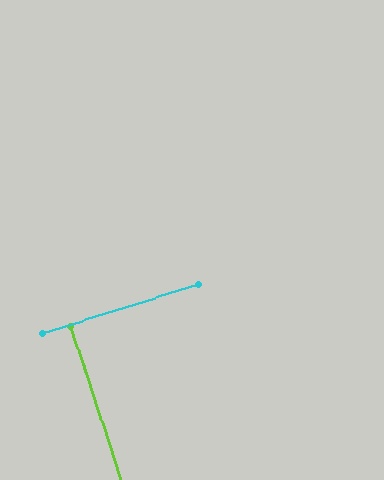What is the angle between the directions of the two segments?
Approximately 89 degrees.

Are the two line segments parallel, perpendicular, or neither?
Perpendicular — they meet at approximately 89°.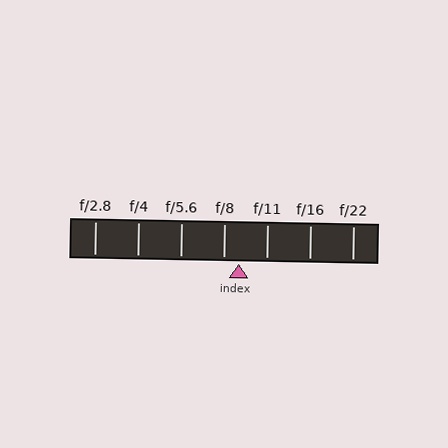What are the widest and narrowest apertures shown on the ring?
The widest aperture shown is f/2.8 and the narrowest is f/22.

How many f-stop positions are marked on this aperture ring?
There are 7 f-stop positions marked.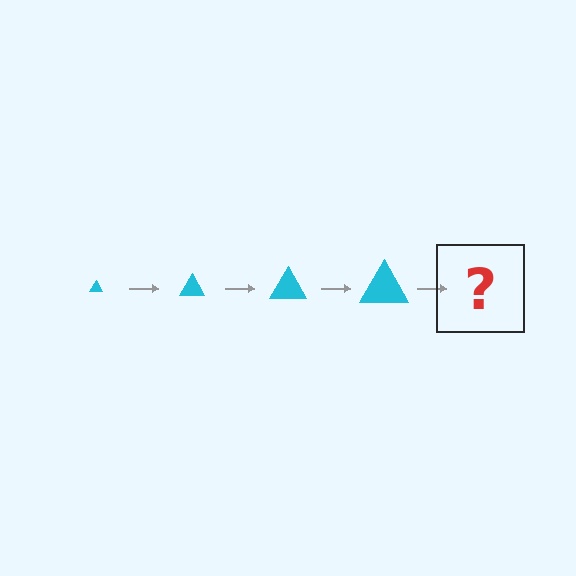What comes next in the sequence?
The next element should be a cyan triangle, larger than the previous one.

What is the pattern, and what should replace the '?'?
The pattern is that the triangle gets progressively larger each step. The '?' should be a cyan triangle, larger than the previous one.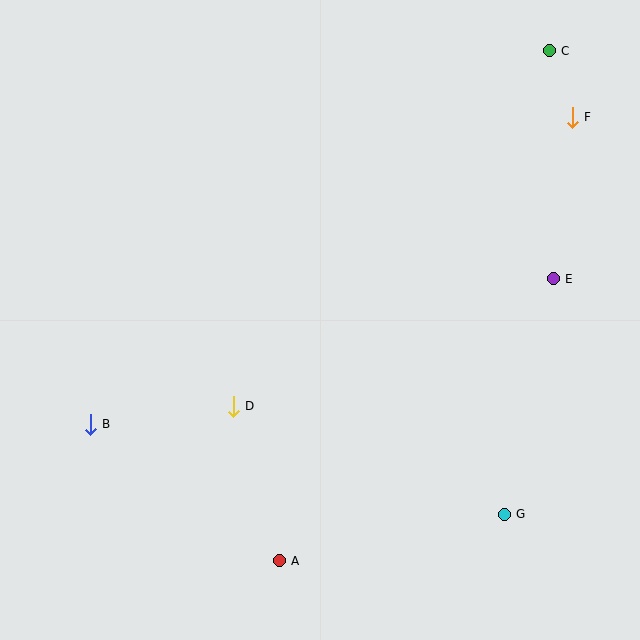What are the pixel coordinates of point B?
Point B is at (90, 424).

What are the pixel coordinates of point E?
Point E is at (553, 279).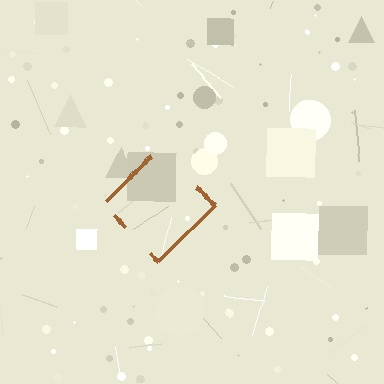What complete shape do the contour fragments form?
The contour fragments form a diamond.